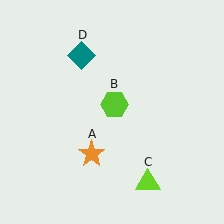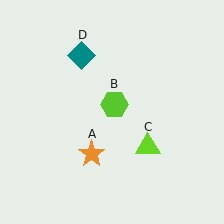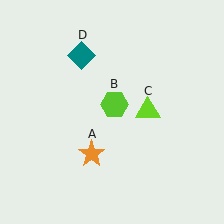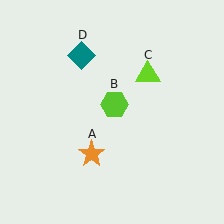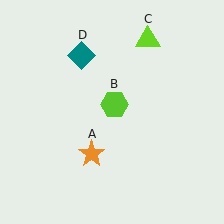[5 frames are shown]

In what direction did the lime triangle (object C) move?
The lime triangle (object C) moved up.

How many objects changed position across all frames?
1 object changed position: lime triangle (object C).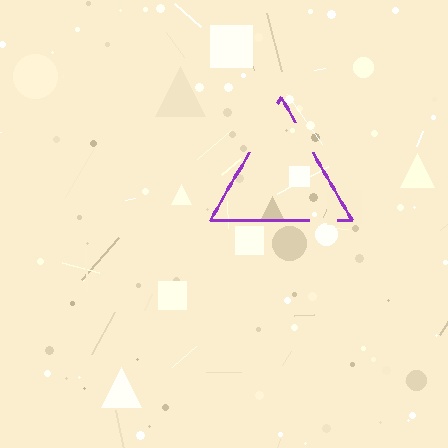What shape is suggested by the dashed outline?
The dashed outline suggests a triangle.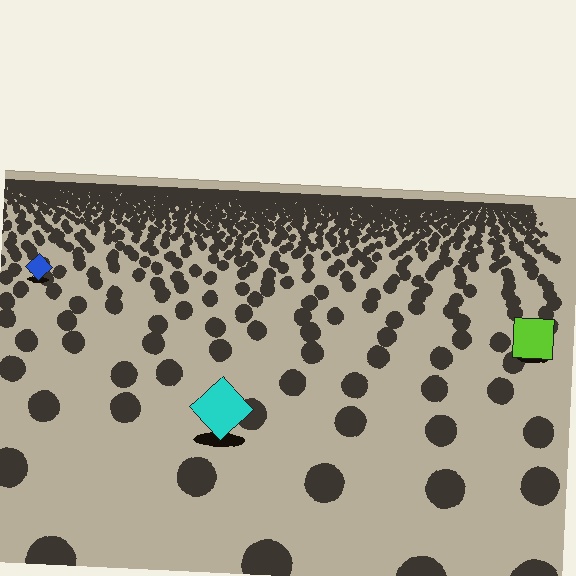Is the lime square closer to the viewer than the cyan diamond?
No. The cyan diamond is closer — you can tell from the texture gradient: the ground texture is coarser near it.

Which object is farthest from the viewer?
The blue diamond is farthest from the viewer. It appears smaller and the ground texture around it is denser.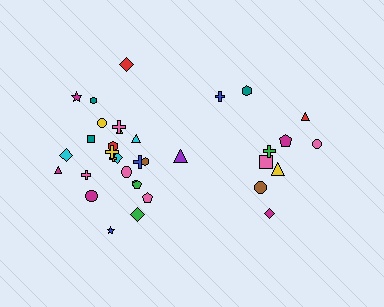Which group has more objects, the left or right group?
The left group.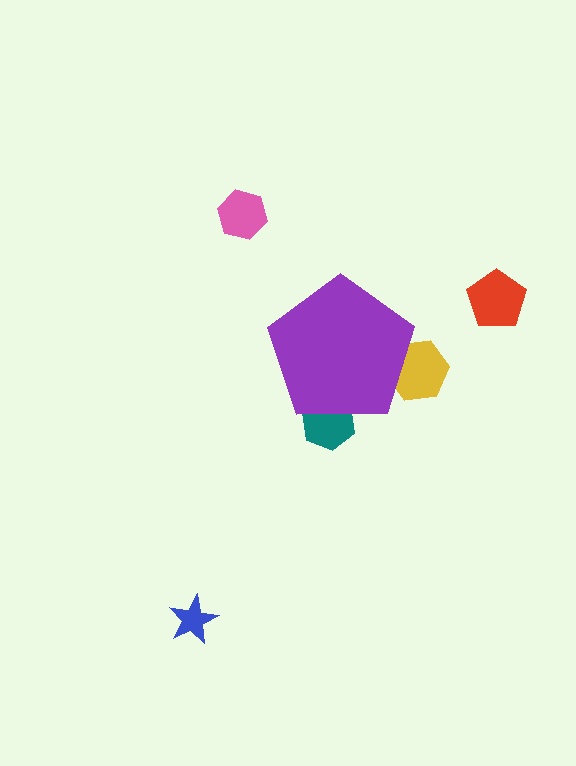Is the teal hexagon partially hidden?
Yes, the teal hexagon is partially hidden behind the purple pentagon.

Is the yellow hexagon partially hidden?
Yes, the yellow hexagon is partially hidden behind the purple pentagon.